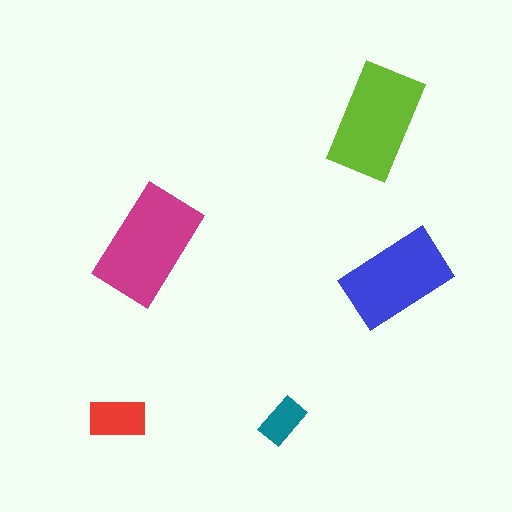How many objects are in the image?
There are 5 objects in the image.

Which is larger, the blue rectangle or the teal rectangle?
The blue one.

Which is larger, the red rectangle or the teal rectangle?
The red one.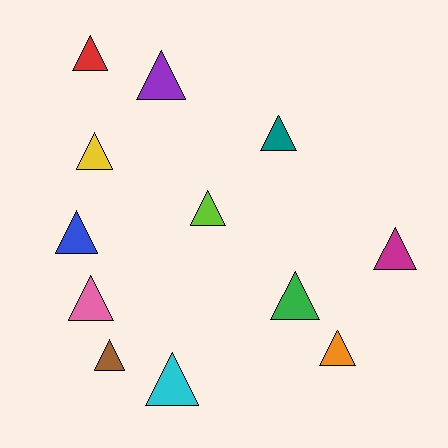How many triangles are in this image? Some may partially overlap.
There are 12 triangles.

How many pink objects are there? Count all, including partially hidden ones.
There is 1 pink object.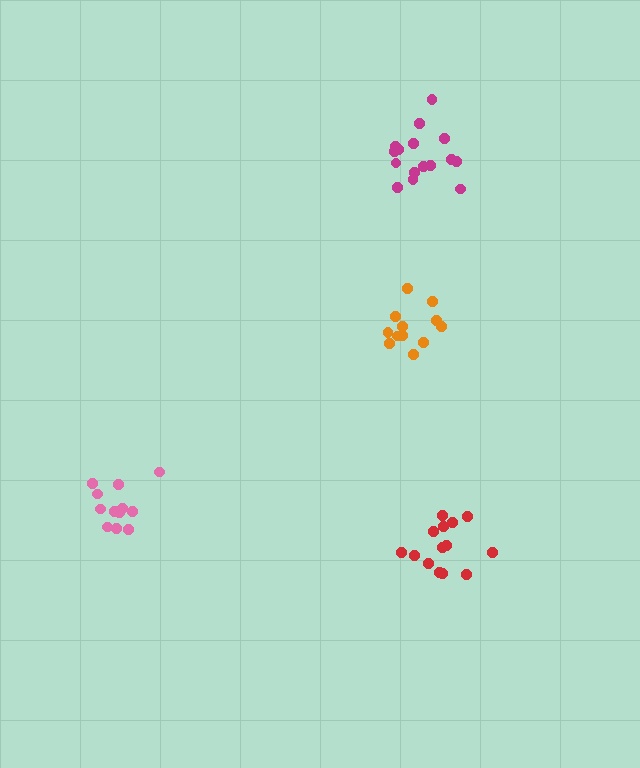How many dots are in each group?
Group 1: 16 dots, Group 2: 12 dots, Group 3: 14 dots, Group 4: 12 dots (54 total).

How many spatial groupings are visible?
There are 4 spatial groupings.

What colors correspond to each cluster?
The clusters are colored: magenta, pink, red, orange.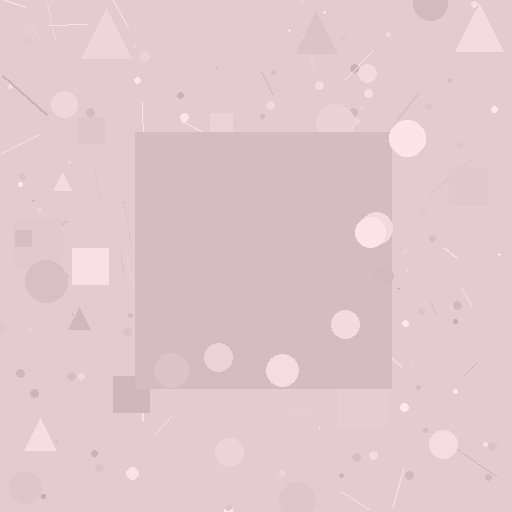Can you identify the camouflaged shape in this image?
The camouflaged shape is a square.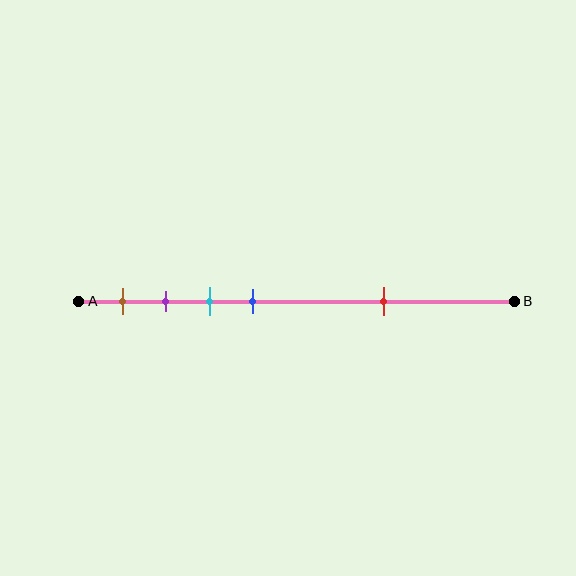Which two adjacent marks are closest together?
The purple and cyan marks are the closest adjacent pair.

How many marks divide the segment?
There are 5 marks dividing the segment.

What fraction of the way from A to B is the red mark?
The red mark is approximately 70% (0.7) of the way from A to B.